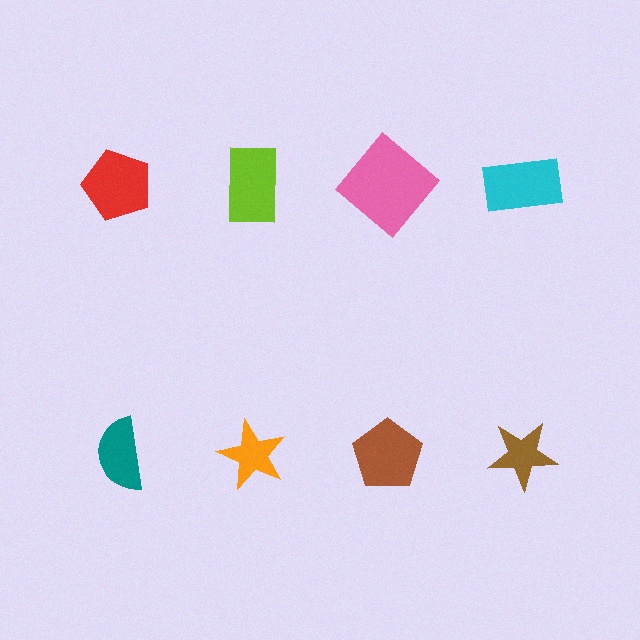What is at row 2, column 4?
A brown star.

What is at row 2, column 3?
A brown pentagon.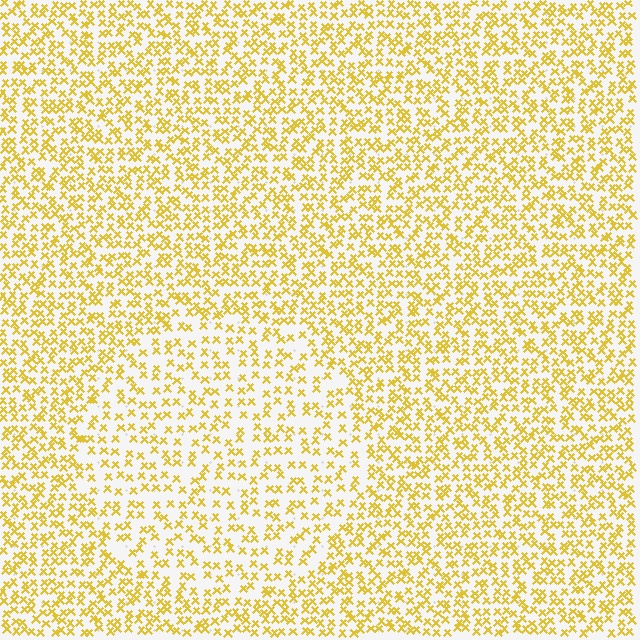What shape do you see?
I see a circle.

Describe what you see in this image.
The image contains small yellow elements arranged at two different densities. A circle-shaped region is visible where the elements are less densely packed than the surrounding area.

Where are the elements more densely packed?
The elements are more densely packed outside the circle boundary.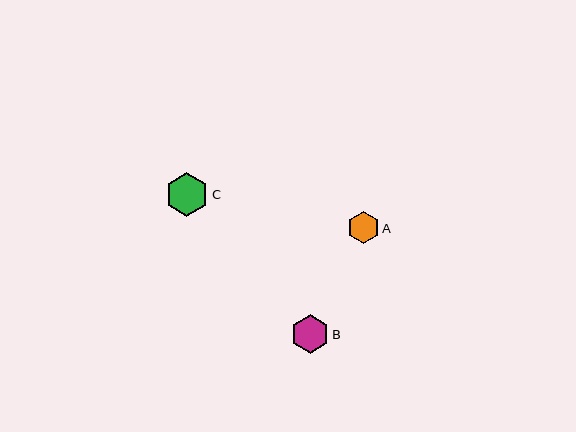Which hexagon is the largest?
Hexagon C is the largest with a size of approximately 44 pixels.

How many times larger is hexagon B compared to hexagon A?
Hexagon B is approximately 1.2 times the size of hexagon A.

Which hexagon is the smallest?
Hexagon A is the smallest with a size of approximately 32 pixels.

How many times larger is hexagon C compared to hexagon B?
Hexagon C is approximately 1.1 times the size of hexagon B.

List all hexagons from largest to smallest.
From largest to smallest: C, B, A.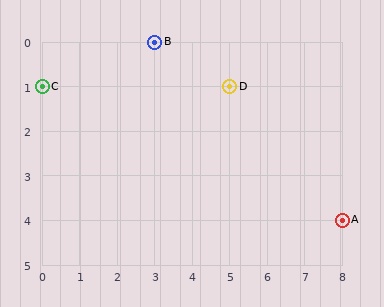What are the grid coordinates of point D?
Point D is at grid coordinates (5, 1).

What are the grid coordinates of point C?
Point C is at grid coordinates (0, 1).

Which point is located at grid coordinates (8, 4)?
Point A is at (8, 4).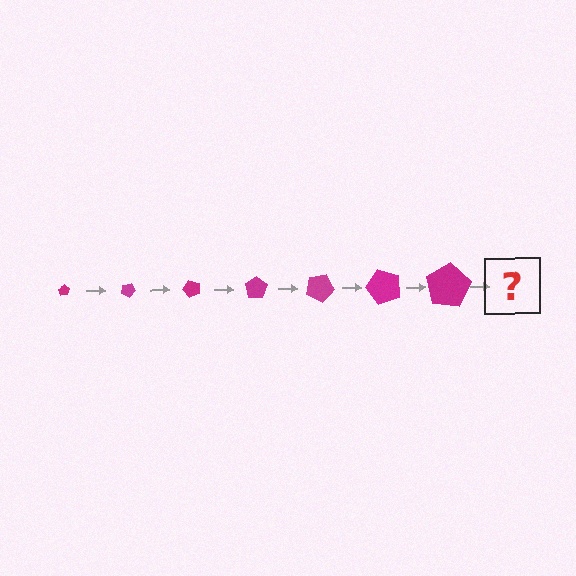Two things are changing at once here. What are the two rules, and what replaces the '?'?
The two rules are that the pentagon grows larger each step and it rotates 25 degrees each step. The '?' should be a pentagon, larger than the previous one and rotated 175 degrees from the start.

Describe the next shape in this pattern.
It should be a pentagon, larger than the previous one and rotated 175 degrees from the start.